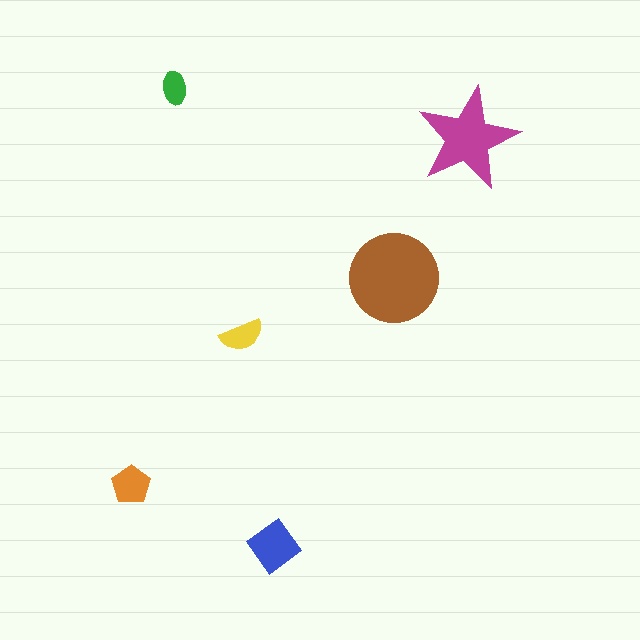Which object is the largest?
The brown circle.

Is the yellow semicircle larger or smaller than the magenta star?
Smaller.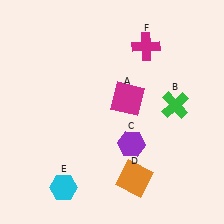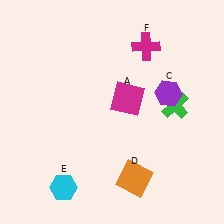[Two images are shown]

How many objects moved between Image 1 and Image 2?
1 object moved between the two images.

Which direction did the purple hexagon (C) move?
The purple hexagon (C) moved up.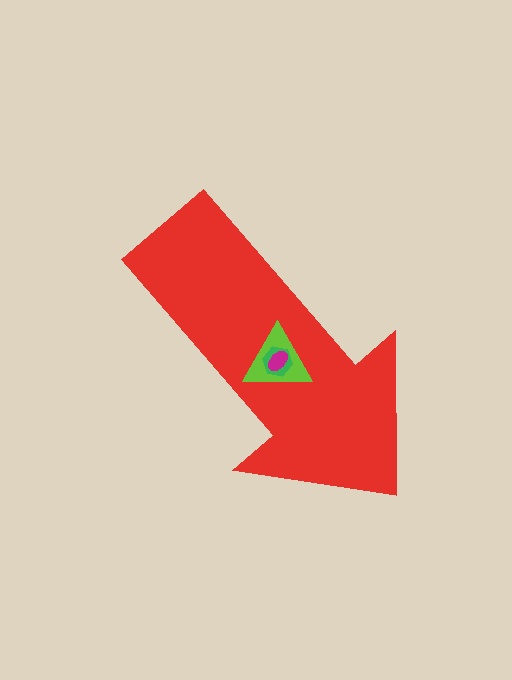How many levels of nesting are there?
4.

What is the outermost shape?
The red arrow.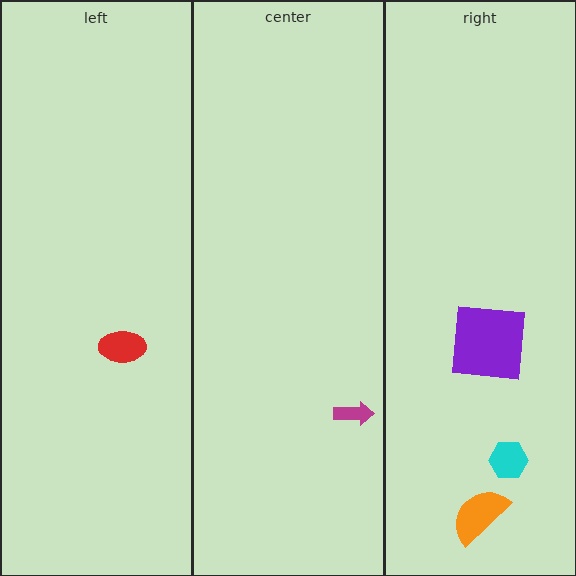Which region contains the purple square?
The right region.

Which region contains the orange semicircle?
The right region.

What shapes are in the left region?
The red ellipse.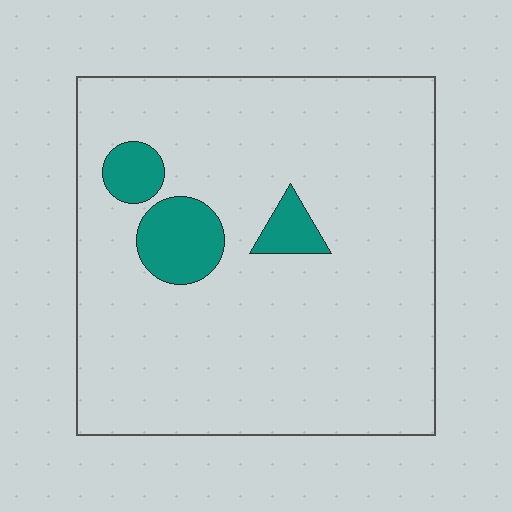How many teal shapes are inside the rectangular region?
3.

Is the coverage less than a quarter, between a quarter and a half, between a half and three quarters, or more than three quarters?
Less than a quarter.